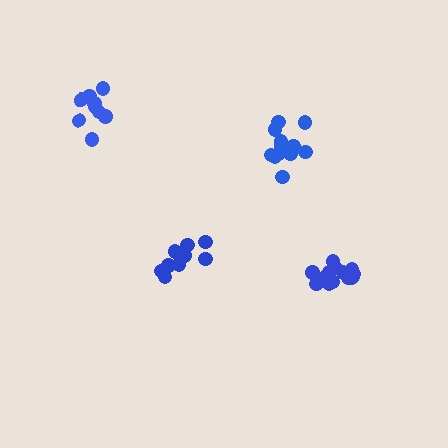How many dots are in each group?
Group 1: 15 dots, Group 2: 10 dots, Group 3: 12 dots, Group 4: 9 dots (46 total).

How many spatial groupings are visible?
There are 4 spatial groupings.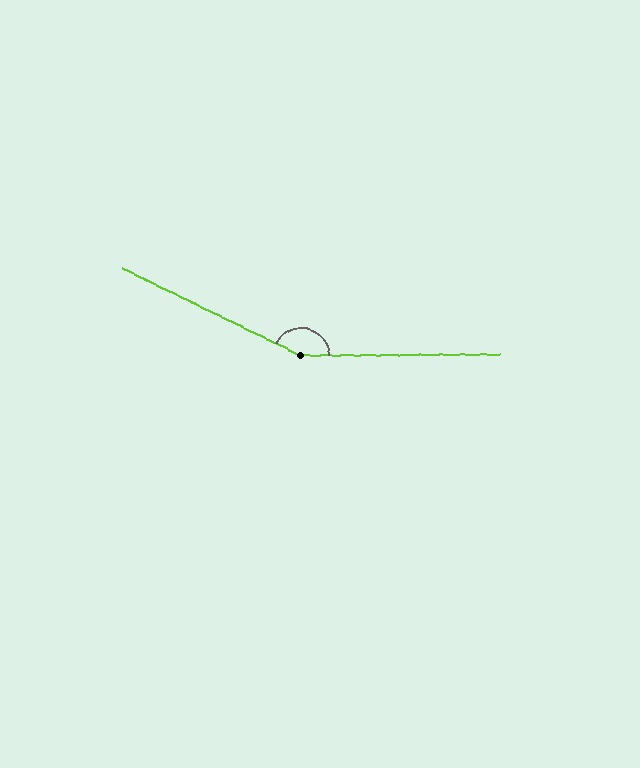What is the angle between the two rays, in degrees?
Approximately 153 degrees.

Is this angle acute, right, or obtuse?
It is obtuse.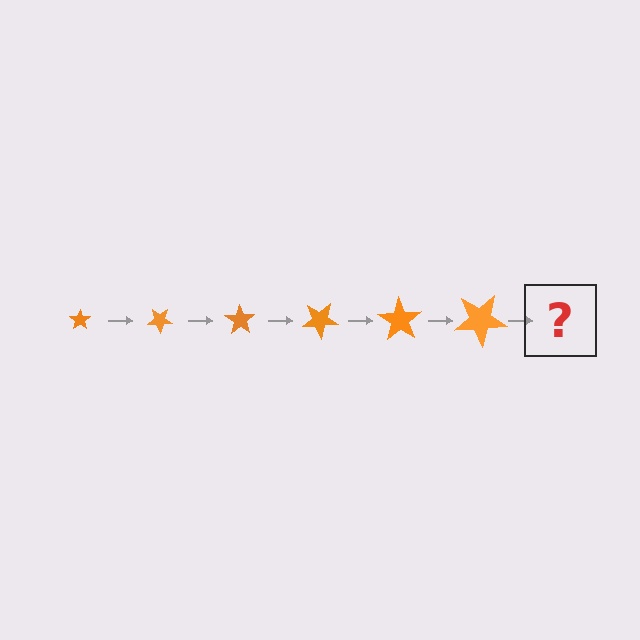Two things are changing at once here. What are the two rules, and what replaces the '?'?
The two rules are that the star grows larger each step and it rotates 35 degrees each step. The '?' should be a star, larger than the previous one and rotated 210 degrees from the start.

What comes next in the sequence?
The next element should be a star, larger than the previous one and rotated 210 degrees from the start.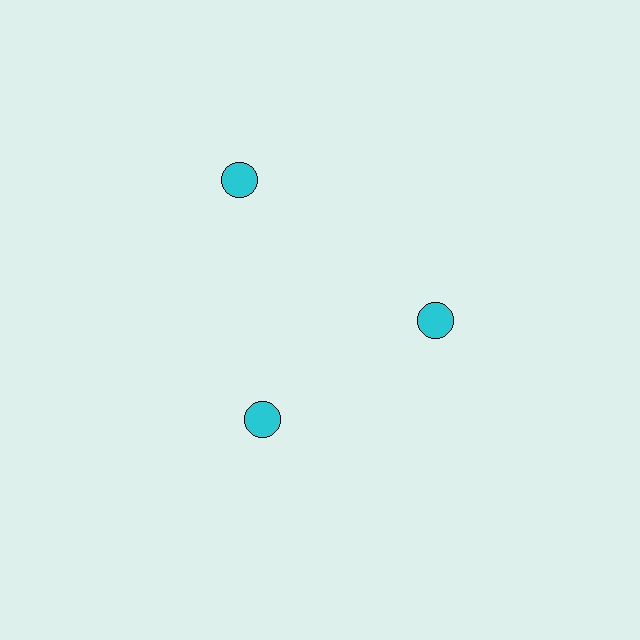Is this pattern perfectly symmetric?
No. The 3 cyan circles are arranged in a ring, but one element near the 11 o'clock position is pushed outward from the center, breaking the 3-fold rotational symmetry.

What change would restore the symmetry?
The symmetry would be restored by moving it inward, back onto the ring so that all 3 circles sit at equal angles and equal distance from the center.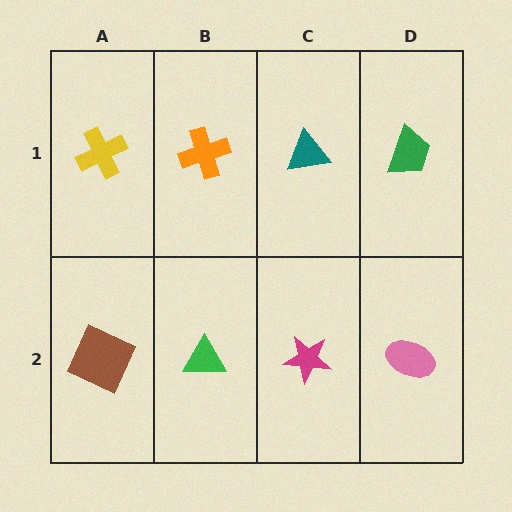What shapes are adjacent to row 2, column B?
An orange cross (row 1, column B), a brown square (row 2, column A), a magenta star (row 2, column C).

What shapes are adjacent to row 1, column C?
A magenta star (row 2, column C), an orange cross (row 1, column B), a green trapezoid (row 1, column D).